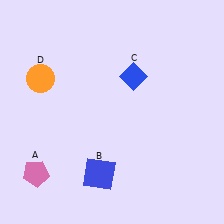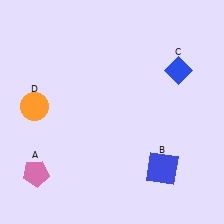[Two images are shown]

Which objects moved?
The objects that moved are: the blue square (B), the blue diamond (C), the orange circle (D).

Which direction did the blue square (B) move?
The blue square (B) moved right.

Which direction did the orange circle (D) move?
The orange circle (D) moved down.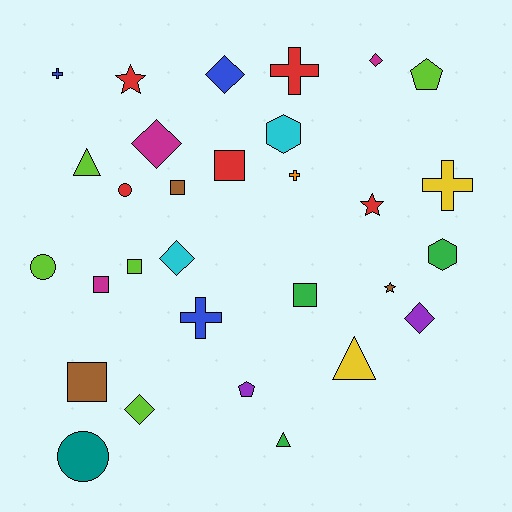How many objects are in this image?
There are 30 objects.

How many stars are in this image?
There are 3 stars.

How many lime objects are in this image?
There are 5 lime objects.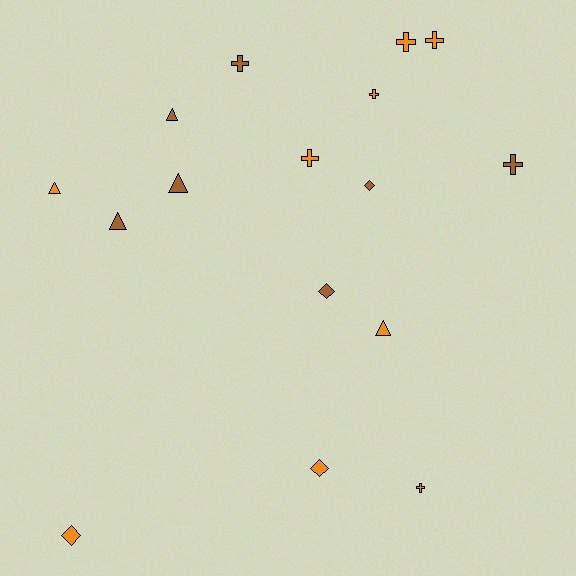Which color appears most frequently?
Orange, with 9 objects.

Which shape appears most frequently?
Cross, with 7 objects.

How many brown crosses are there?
There are 2 brown crosses.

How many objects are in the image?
There are 16 objects.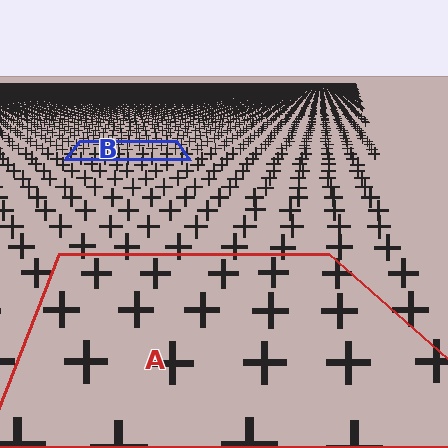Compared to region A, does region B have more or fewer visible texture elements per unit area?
Region B has more texture elements per unit area — they are packed more densely because it is farther away.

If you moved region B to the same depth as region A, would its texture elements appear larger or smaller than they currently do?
They would appear larger. At a closer depth, the same texture elements are projected at a bigger on-screen size.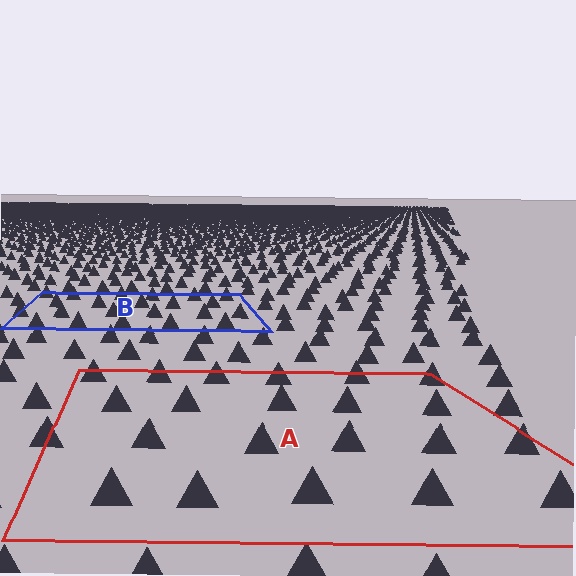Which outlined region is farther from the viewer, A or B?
Region B is farther from the viewer — the texture elements inside it appear smaller and more densely packed.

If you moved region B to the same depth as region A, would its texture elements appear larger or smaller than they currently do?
They would appear larger. At a closer depth, the same texture elements are projected at a bigger on-screen size.